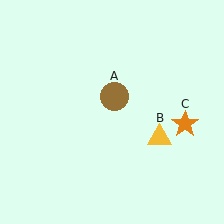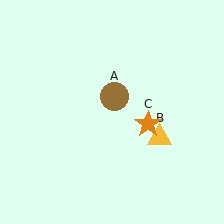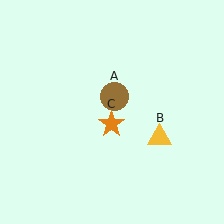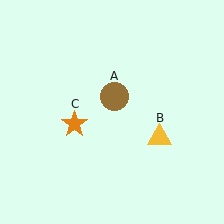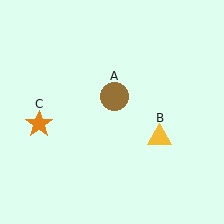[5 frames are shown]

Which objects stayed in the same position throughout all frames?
Brown circle (object A) and yellow triangle (object B) remained stationary.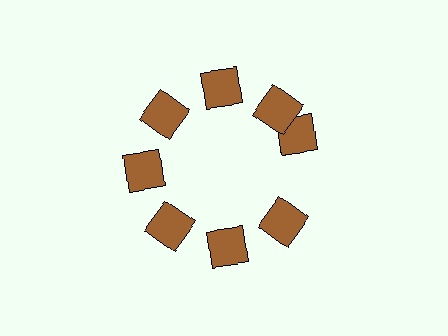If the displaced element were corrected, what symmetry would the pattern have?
It would have 8-fold rotational symmetry — the pattern would map onto itself every 45 degrees.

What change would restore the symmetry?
The symmetry would be restored by rotating it back into even spacing with its neighbors so that all 8 squares sit at equal angles and equal distance from the center.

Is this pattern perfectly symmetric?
No. The 8 brown squares are arranged in a ring, but one element near the 3 o'clock position is rotated out of alignment along the ring, breaking the 8-fold rotational symmetry.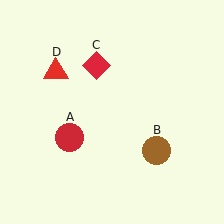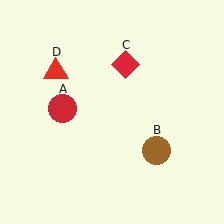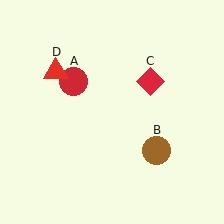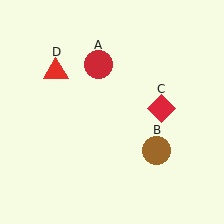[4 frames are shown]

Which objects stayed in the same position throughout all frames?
Brown circle (object B) and red triangle (object D) remained stationary.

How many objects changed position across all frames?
2 objects changed position: red circle (object A), red diamond (object C).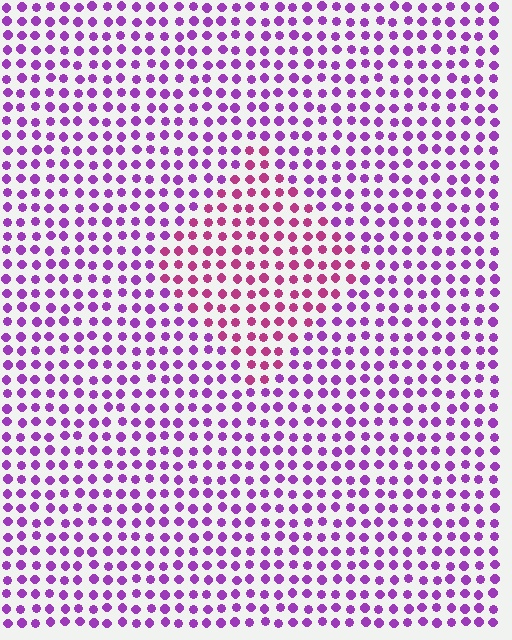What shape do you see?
I see a diamond.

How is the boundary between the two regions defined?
The boundary is defined purely by a slight shift in hue (about 37 degrees). Spacing, size, and orientation are identical on both sides.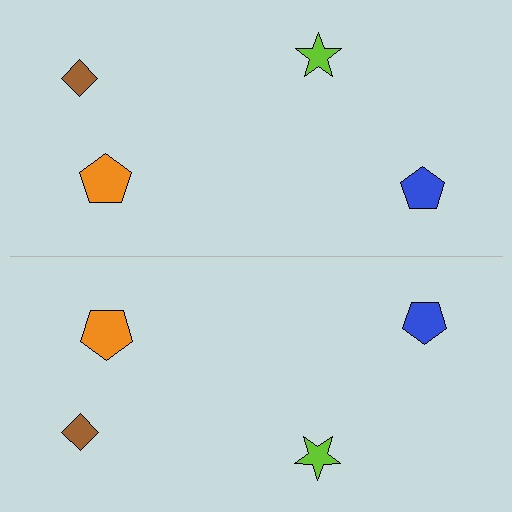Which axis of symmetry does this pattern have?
The pattern has a horizontal axis of symmetry running through the center of the image.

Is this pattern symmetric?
Yes, this pattern has bilateral (reflection) symmetry.